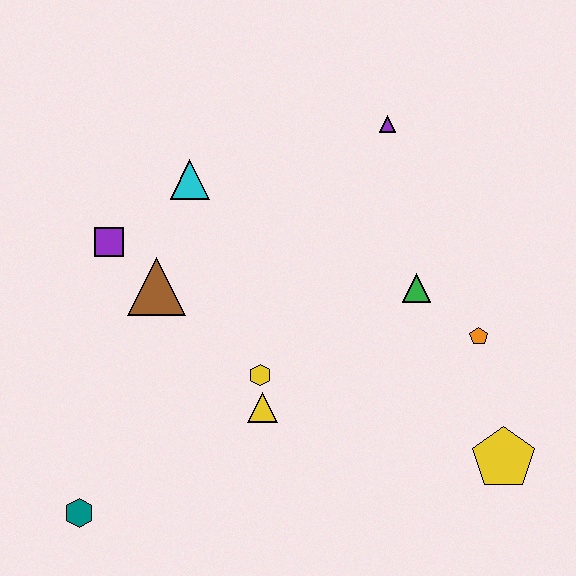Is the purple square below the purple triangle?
Yes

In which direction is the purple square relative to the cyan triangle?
The purple square is to the left of the cyan triangle.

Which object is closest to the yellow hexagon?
The yellow triangle is closest to the yellow hexagon.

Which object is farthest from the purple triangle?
The teal hexagon is farthest from the purple triangle.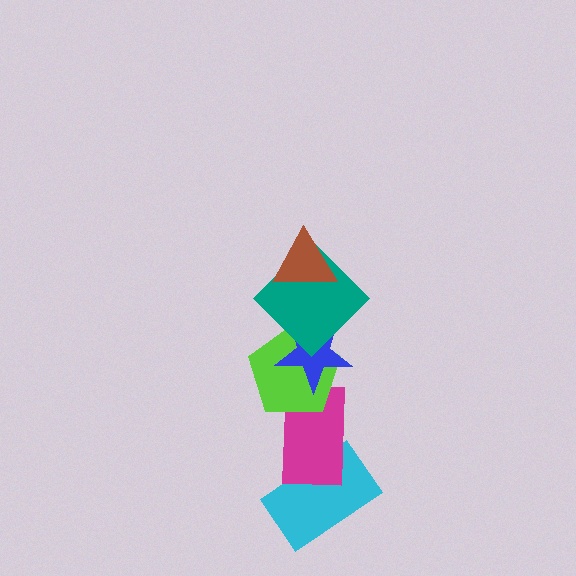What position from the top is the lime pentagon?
The lime pentagon is 4th from the top.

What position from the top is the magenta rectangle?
The magenta rectangle is 5th from the top.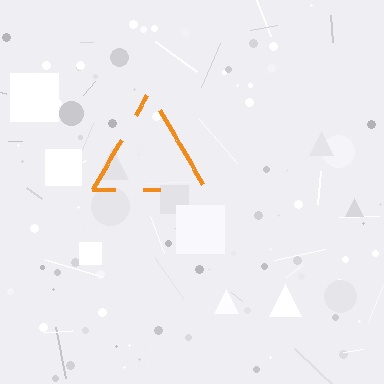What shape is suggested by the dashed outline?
The dashed outline suggests a triangle.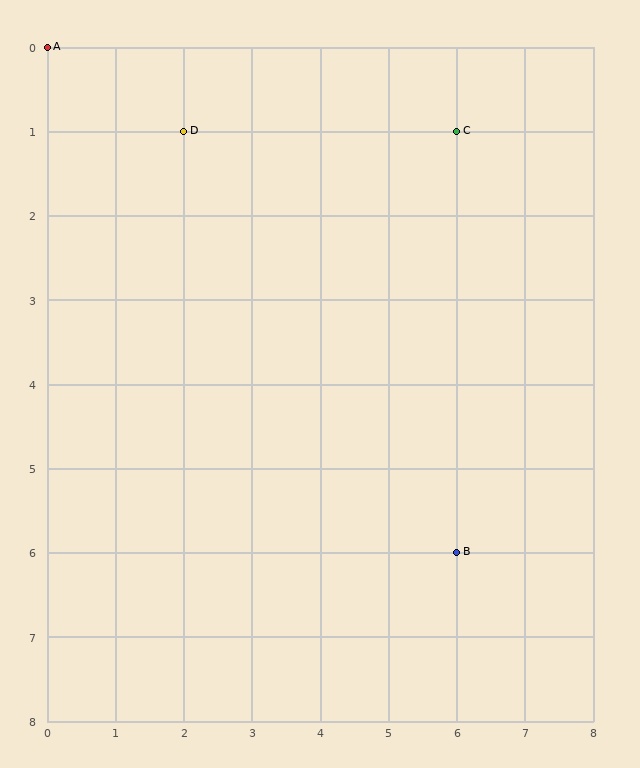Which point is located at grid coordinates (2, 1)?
Point D is at (2, 1).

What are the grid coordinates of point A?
Point A is at grid coordinates (0, 0).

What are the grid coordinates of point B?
Point B is at grid coordinates (6, 6).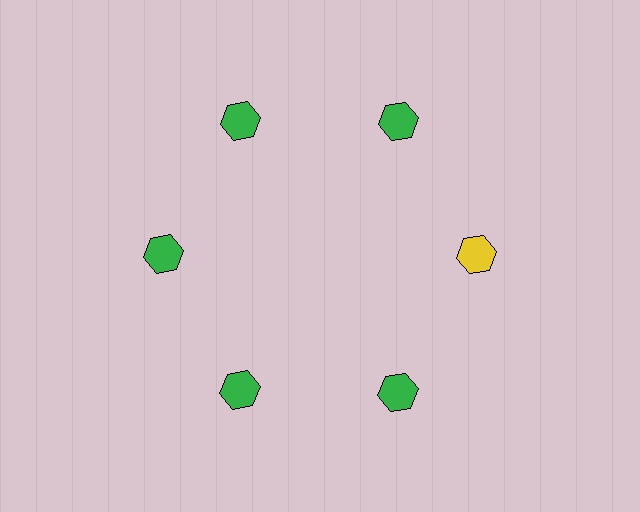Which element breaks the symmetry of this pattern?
The yellow hexagon at roughly the 3 o'clock position breaks the symmetry. All other shapes are green hexagons.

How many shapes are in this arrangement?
There are 6 shapes arranged in a ring pattern.